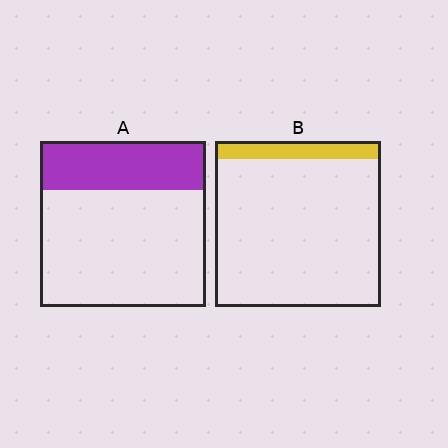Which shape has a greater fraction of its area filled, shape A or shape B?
Shape A.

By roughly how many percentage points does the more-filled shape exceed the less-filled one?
By roughly 20 percentage points (A over B).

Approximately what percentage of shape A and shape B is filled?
A is approximately 30% and B is approximately 10%.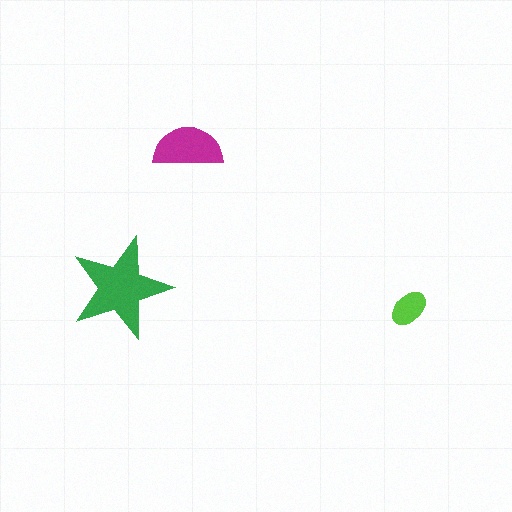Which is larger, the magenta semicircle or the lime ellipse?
The magenta semicircle.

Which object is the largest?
The green star.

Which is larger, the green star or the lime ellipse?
The green star.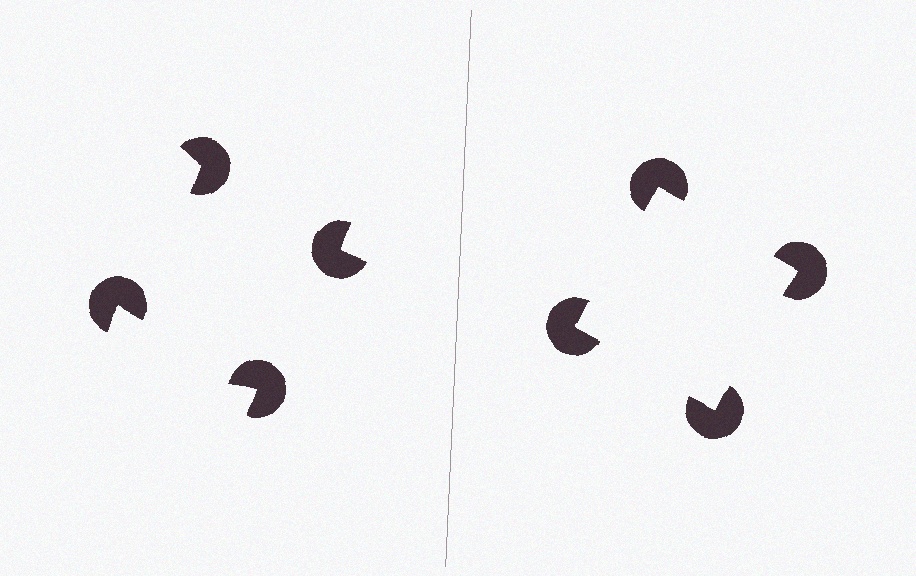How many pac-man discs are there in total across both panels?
8 — 4 on each side.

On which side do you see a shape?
An illusory square appears on the right side. On the left side the wedge cuts are rotated, so no coherent shape forms.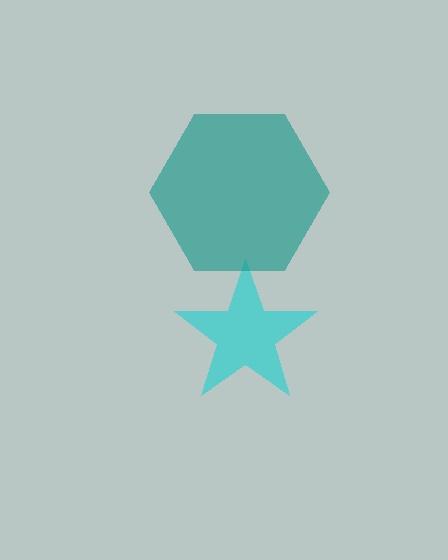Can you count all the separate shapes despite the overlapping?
Yes, there are 2 separate shapes.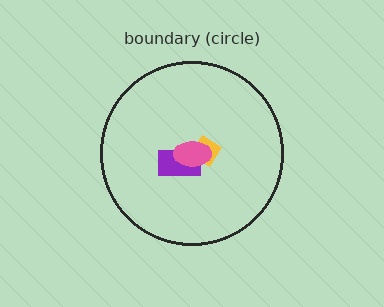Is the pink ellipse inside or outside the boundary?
Inside.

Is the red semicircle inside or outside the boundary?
Inside.